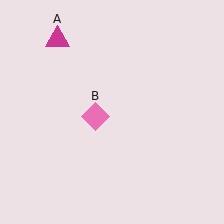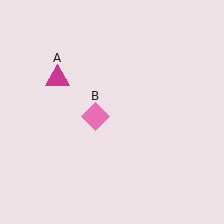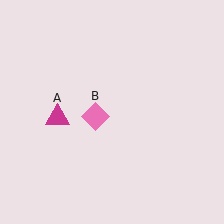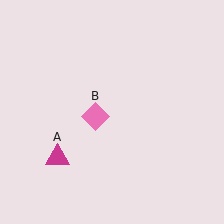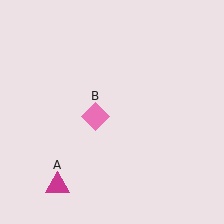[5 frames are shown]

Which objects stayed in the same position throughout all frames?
Pink diamond (object B) remained stationary.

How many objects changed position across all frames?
1 object changed position: magenta triangle (object A).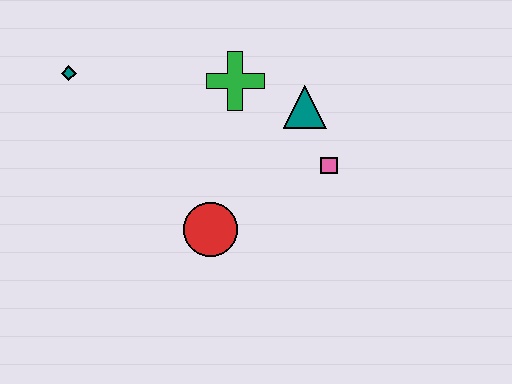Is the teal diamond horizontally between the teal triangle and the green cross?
No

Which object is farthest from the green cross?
The teal diamond is farthest from the green cross.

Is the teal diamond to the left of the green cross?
Yes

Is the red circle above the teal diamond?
No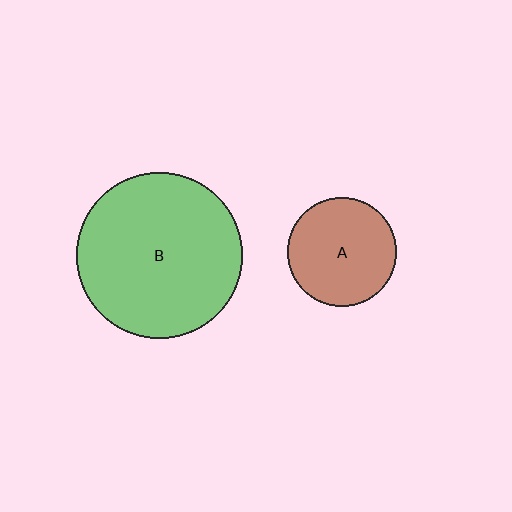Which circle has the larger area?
Circle B (green).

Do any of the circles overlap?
No, none of the circles overlap.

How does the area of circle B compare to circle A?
Approximately 2.4 times.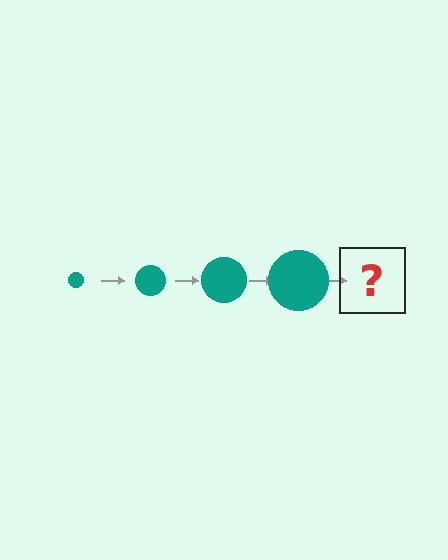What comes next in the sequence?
The next element should be a teal circle, larger than the previous one.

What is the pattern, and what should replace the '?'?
The pattern is that the circle gets progressively larger each step. The '?' should be a teal circle, larger than the previous one.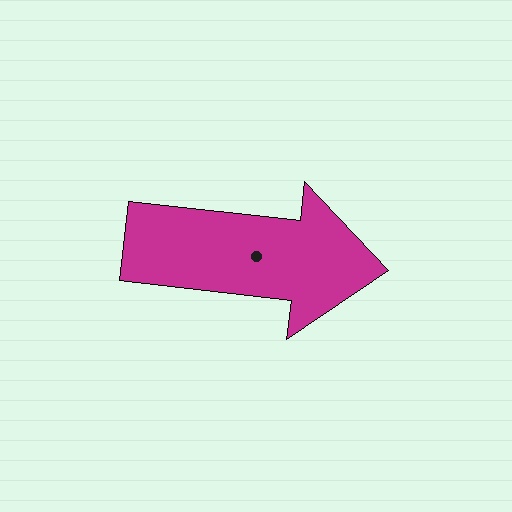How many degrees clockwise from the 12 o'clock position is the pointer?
Approximately 96 degrees.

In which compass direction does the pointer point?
East.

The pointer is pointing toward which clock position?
Roughly 3 o'clock.